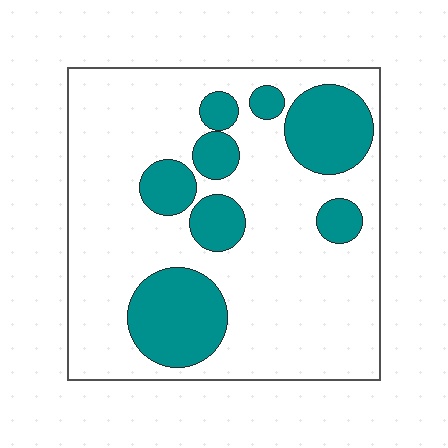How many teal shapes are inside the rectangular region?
8.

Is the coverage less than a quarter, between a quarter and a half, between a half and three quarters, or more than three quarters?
Between a quarter and a half.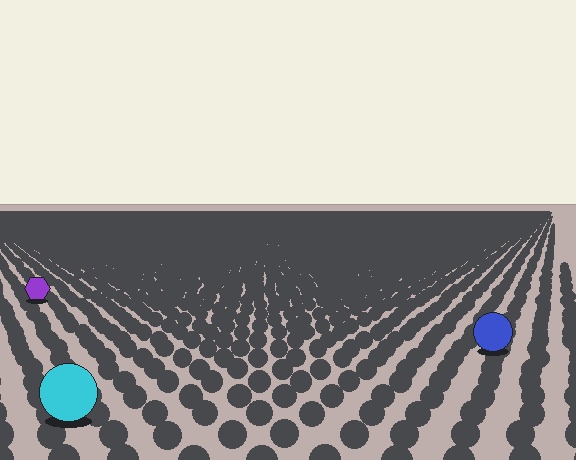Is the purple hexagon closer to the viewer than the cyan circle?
No. The cyan circle is closer — you can tell from the texture gradient: the ground texture is coarser near it.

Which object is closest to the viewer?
The cyan circle is closest. The texture marks near it are larger and more spread out.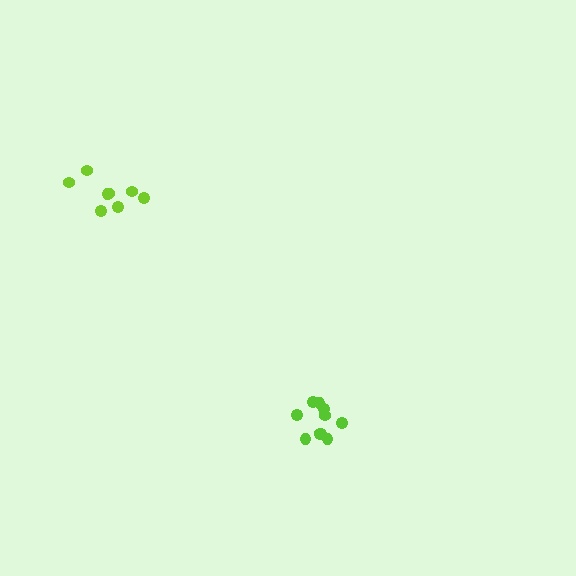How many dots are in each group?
Group 1: 11 dots, Group 2: 8 dots (19 total).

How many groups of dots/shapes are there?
There are 2 groups.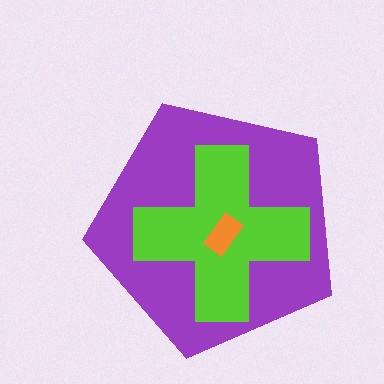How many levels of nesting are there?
3.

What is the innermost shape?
The orange rectangle.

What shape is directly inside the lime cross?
The orange rectangle.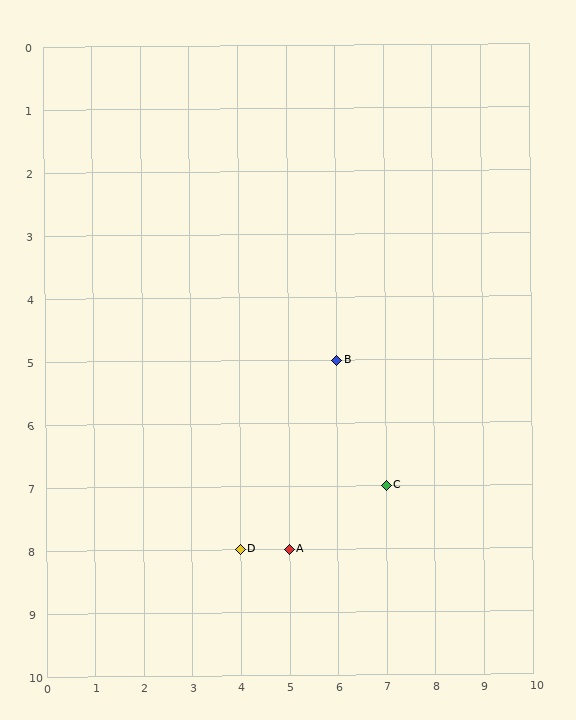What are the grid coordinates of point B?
Point B is at grid coordinates (6, 5).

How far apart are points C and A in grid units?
Points C and A are 2 columns and 1 row apart (about 2.2 grid units diagonally).